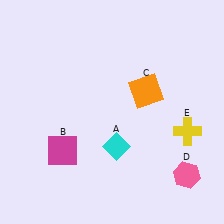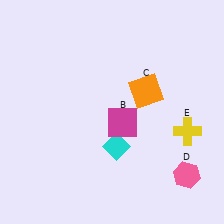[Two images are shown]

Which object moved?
The magenta square (B) moved right.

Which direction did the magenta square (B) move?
The magenta square (B) moved right.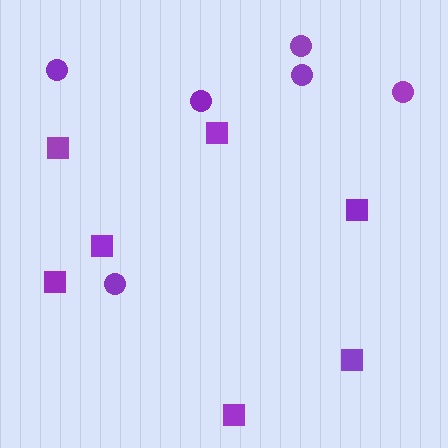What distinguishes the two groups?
There are 2 groups: one group of circles (6) and one group of squares (7).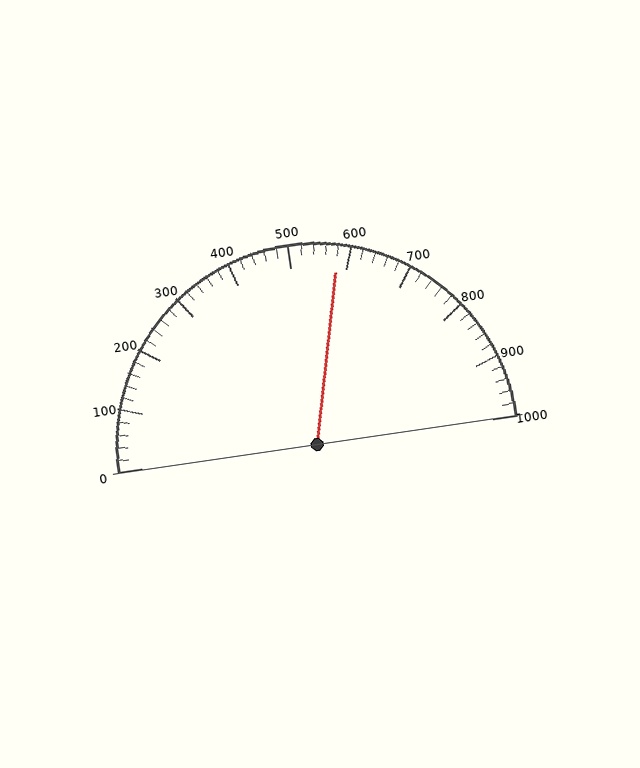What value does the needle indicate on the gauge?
The needle indicates approximately 580.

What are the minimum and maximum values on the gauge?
The gauge ranges from 0 to 1000.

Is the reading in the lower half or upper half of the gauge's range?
The reading is in the upper half of the range (0 to 1000).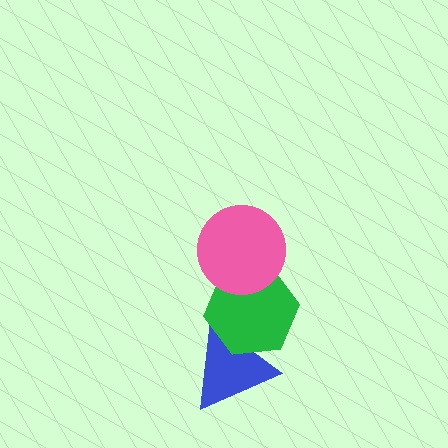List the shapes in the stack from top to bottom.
From top to bottom: the pink circle, the green hexagon, the blue triangle.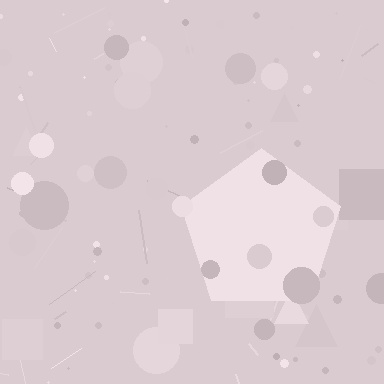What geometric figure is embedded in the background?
A pentagon is embedded in the background.